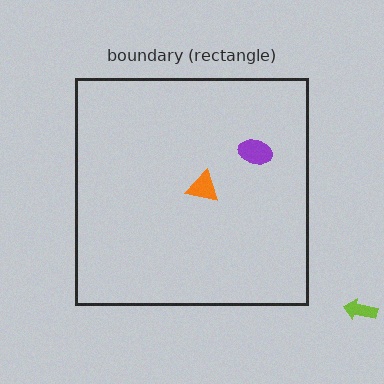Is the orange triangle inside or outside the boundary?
Inside.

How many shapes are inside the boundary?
2 inside, 1 outside.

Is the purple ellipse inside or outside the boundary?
Inside.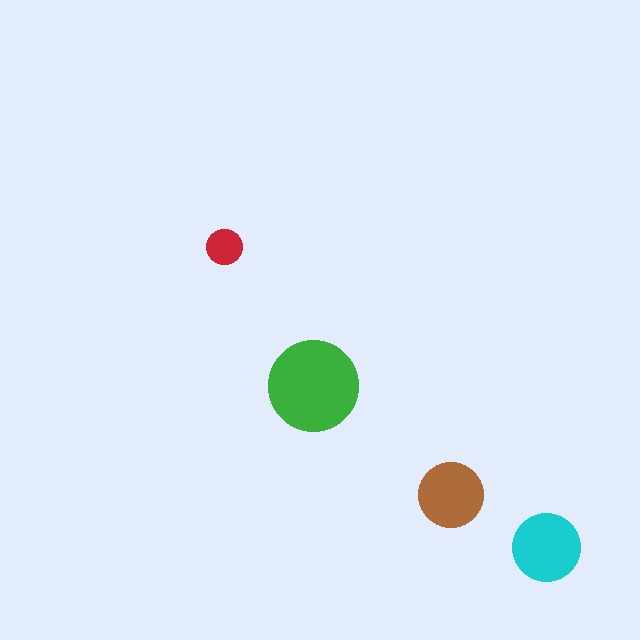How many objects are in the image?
There are 4 objects in the image.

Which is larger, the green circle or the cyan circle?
The green one.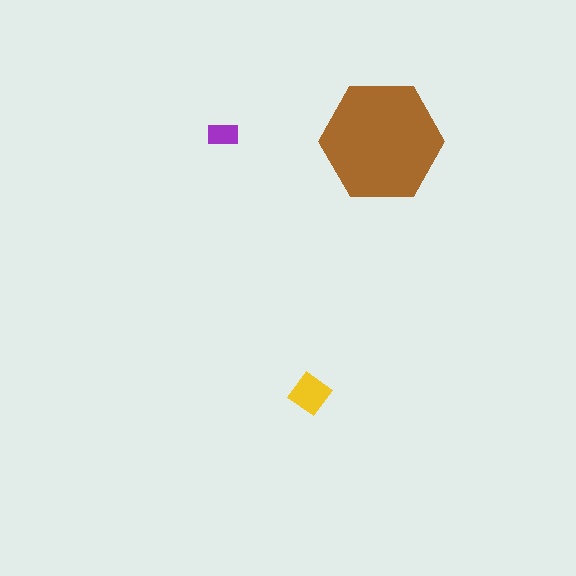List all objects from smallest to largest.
The purple rectangle, the yellow diamond, the brown hexagon.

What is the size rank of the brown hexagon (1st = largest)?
1st.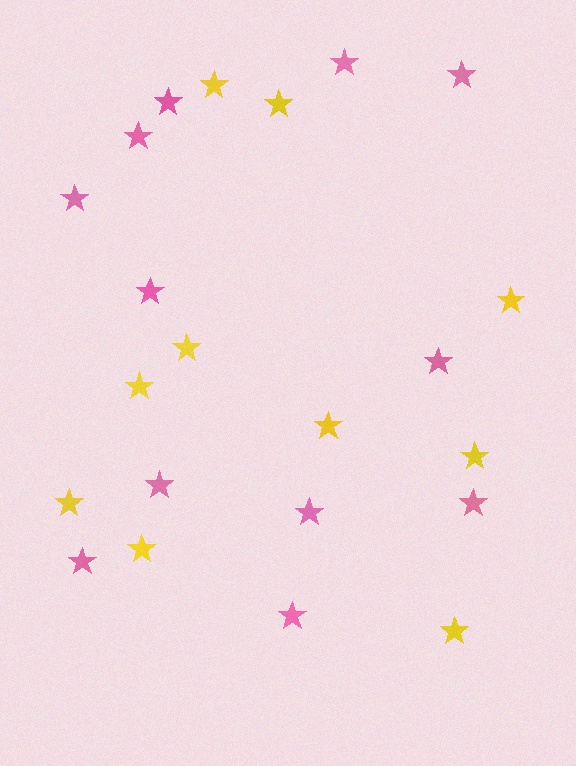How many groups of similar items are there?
There are 2 groups: one group of yellow stars (10) and one group of pink stars (12).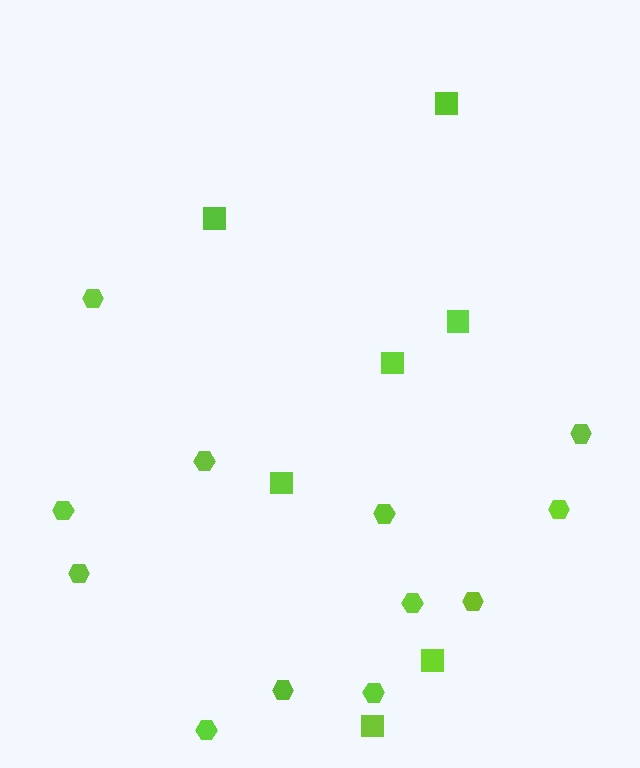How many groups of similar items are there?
There are 2 groups: one group of hexagons (12) and one group of squares (7).